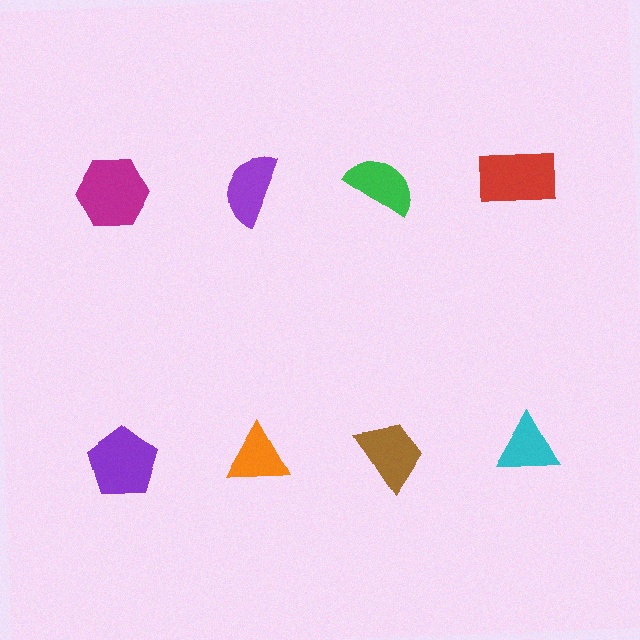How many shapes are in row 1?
4 shapes.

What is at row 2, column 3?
A brown trapezoid.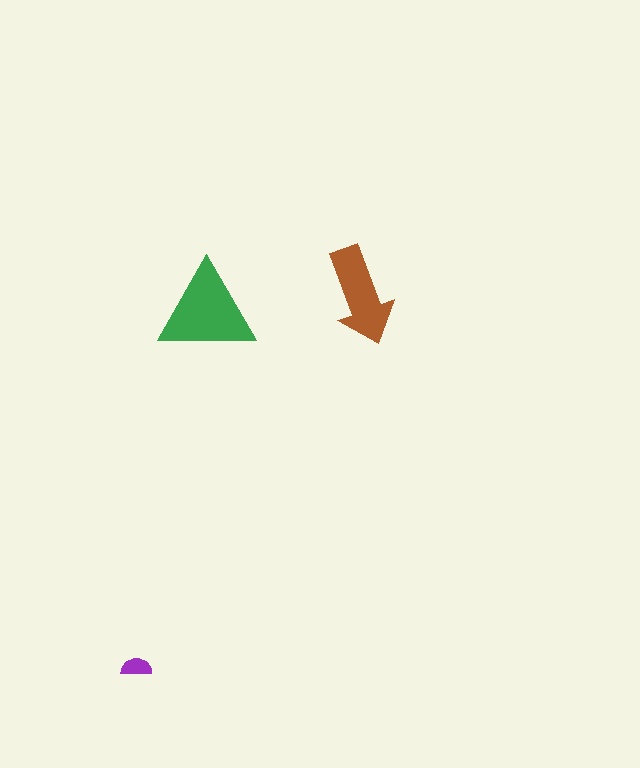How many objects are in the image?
There are 3 objects in the image.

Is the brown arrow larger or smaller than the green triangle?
Smaller.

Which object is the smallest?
The purple semicircle.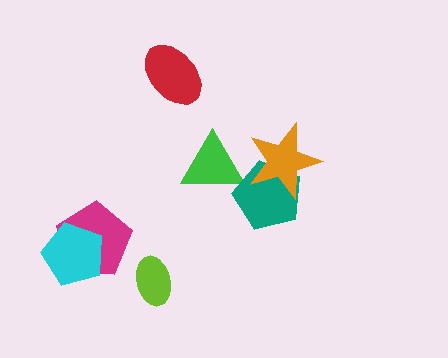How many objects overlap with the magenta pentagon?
1 object overlaps with the magenta pentagon.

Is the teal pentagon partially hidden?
Yes, it is partially covered by another shape.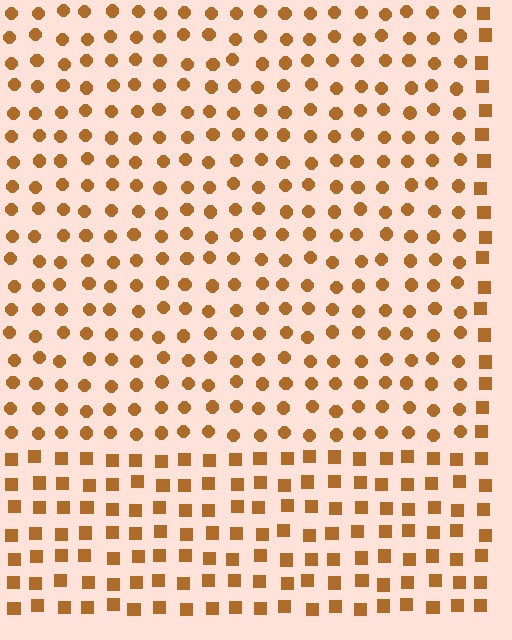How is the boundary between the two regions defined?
The boundary is defined by a change in element shape: circles inside vs. squares outside. All elements share the same color and spacing.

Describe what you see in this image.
The image is filled with small brown elements arranged in a uniform grid. A rectangle-shaped region contains circles, while the surrounding area contains squares. The boundary is defined purely by the change in element shape.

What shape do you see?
I see a rectangle.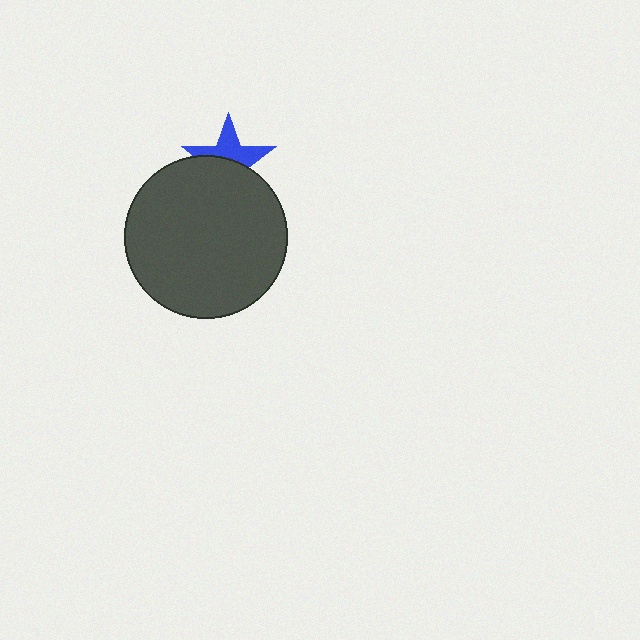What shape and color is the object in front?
The object in front is a dark gray circle.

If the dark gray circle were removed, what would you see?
You would see the complete blue star.